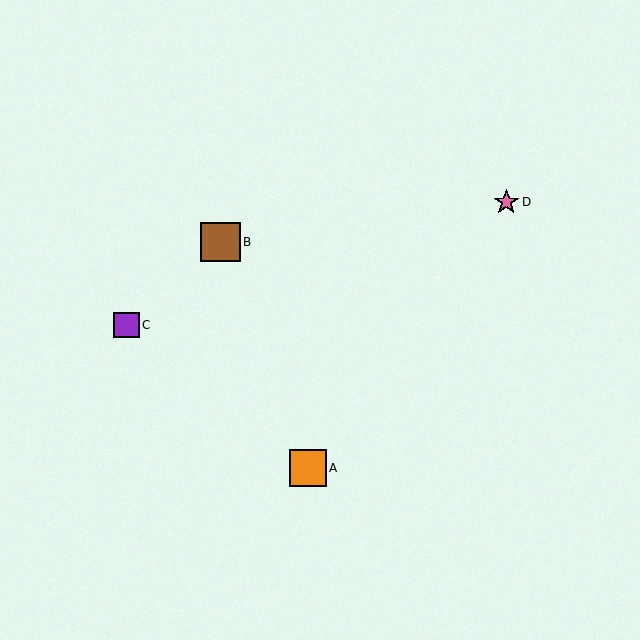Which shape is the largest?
The brown square (labeled B) is the largest.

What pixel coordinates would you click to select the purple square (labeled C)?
Click at (126, 325) to select the purple square C.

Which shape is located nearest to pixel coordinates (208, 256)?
The brown square (labeled B) at (220, 242) is nearest to that location.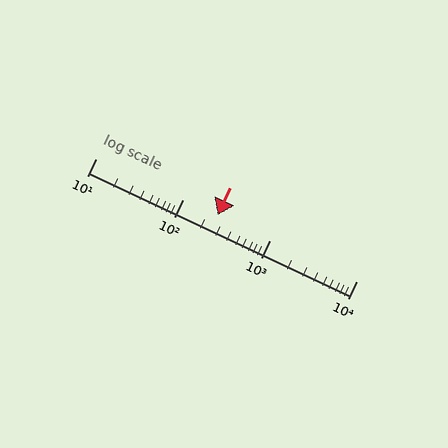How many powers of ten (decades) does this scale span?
The scale spans 3 decades, from 10 to 10000.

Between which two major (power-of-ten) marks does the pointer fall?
The pointer is between 100 and 1000.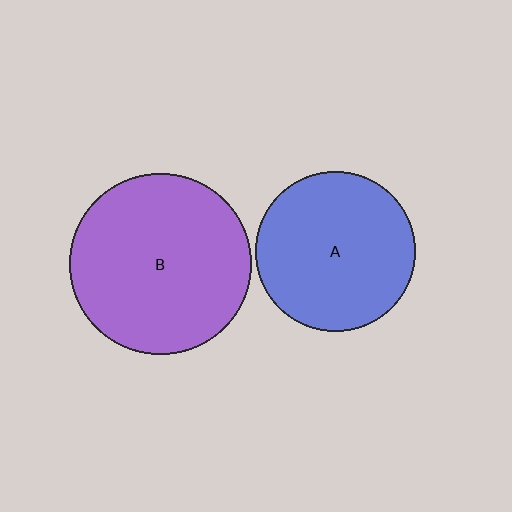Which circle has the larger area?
Circle B (purple).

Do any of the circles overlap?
No, none of the circles overlap.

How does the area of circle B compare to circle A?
Approximately 1.3 times.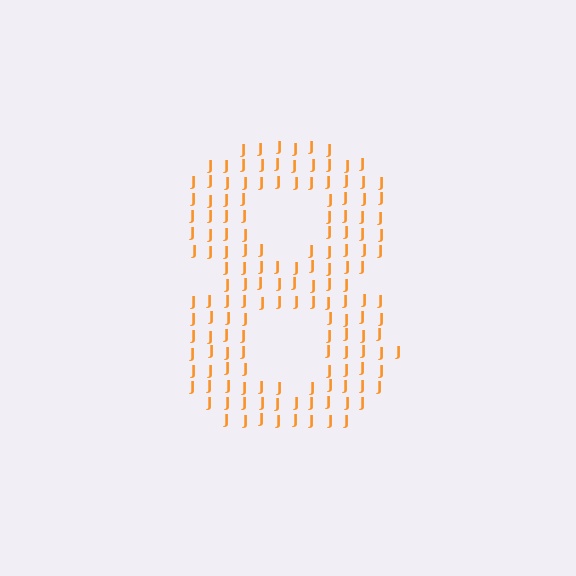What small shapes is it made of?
It is made of small letter J's.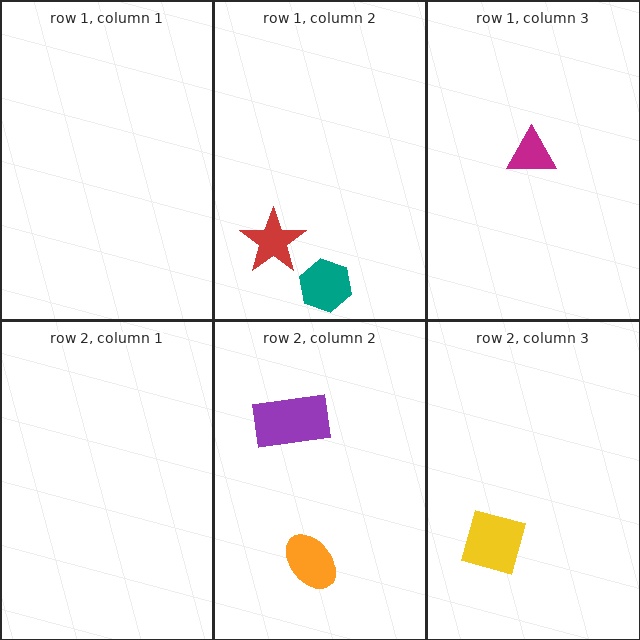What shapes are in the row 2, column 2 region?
The orange ellipse, the purple rectangle.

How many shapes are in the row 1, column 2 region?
2.